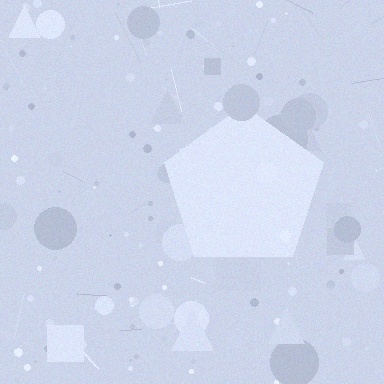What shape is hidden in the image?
A pentagon is hidden in the image.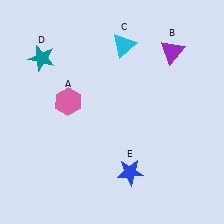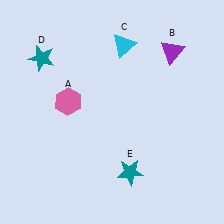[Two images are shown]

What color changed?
The star (E) changed from blue in Image 1 to teal in Image 2.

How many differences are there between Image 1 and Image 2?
There is 1 difference between the two images.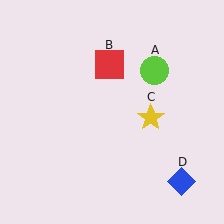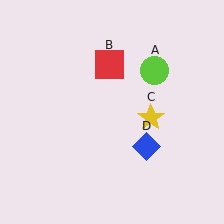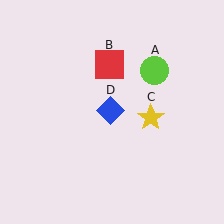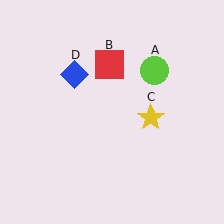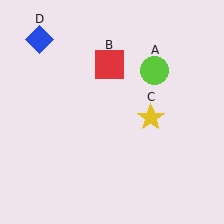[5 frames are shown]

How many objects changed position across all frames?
1 object changed position: blue diamond (object D).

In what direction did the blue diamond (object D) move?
The blue diamond (object D) moved up and to the left.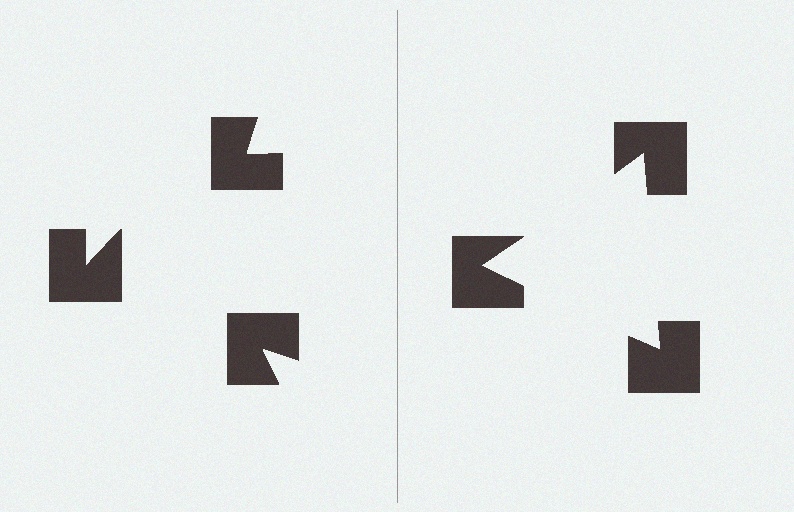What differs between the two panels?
The notched squares are positioned identically on both sides; only the wedge orientations differ. On the right they align to a triangle; on the left they are misaligned.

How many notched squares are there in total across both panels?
6 — 3 on each side.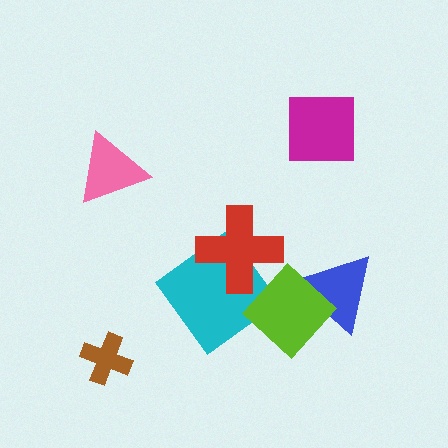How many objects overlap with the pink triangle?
0 objects overlap with the pink triangle.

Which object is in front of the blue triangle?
The lime diamond is in front of the blue triangle.